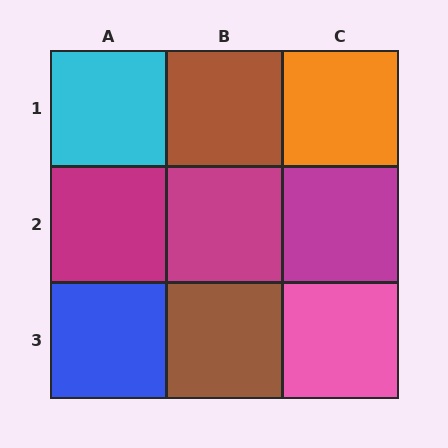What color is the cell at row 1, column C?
Orange.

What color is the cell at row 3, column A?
Blue.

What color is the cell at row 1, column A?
Cyan.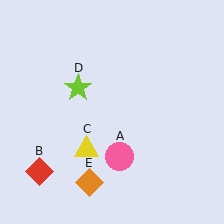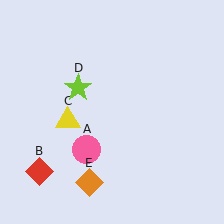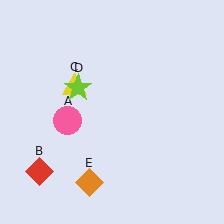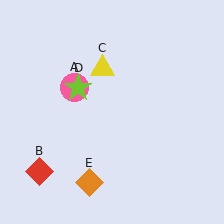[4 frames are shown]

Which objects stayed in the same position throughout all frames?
Red diamond (object B) and lime star (object D) and orange diamond (object E) remained stationary.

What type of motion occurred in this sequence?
The pink circle (object A), yellow triangle (object C) rotated clockwise around the center of the scene.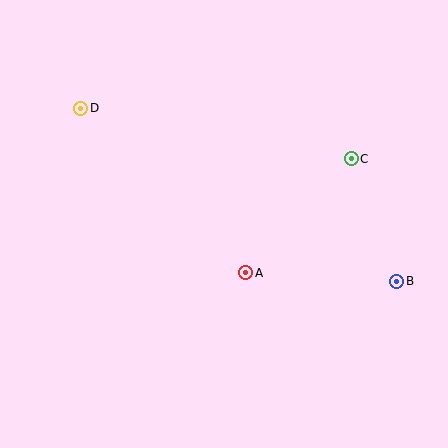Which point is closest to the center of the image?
Point A at (246, 273) is closest to the center.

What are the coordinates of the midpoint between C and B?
The midpoint between C and B is at (374, 220).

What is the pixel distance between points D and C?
The distance between D and C is 275 pixels.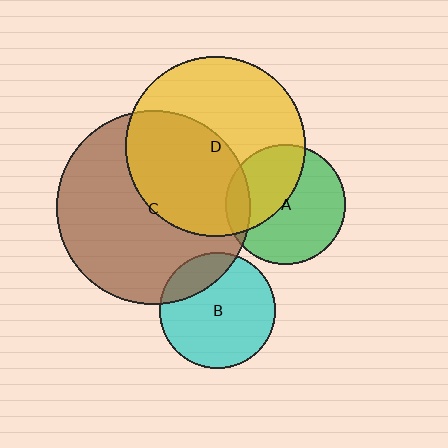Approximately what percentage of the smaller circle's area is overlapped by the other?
Approximately 20%.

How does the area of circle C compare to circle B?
Approximately 2.8 times.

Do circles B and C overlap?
Yes.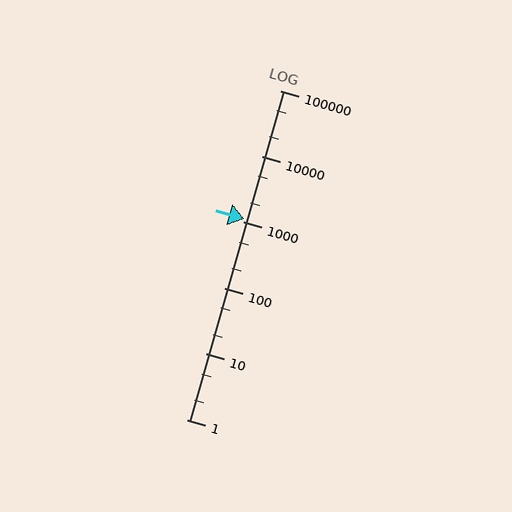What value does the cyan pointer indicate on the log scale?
The pointer indicates approximately 1100.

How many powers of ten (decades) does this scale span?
The scale spans 5 decades, from 1 to 100000.